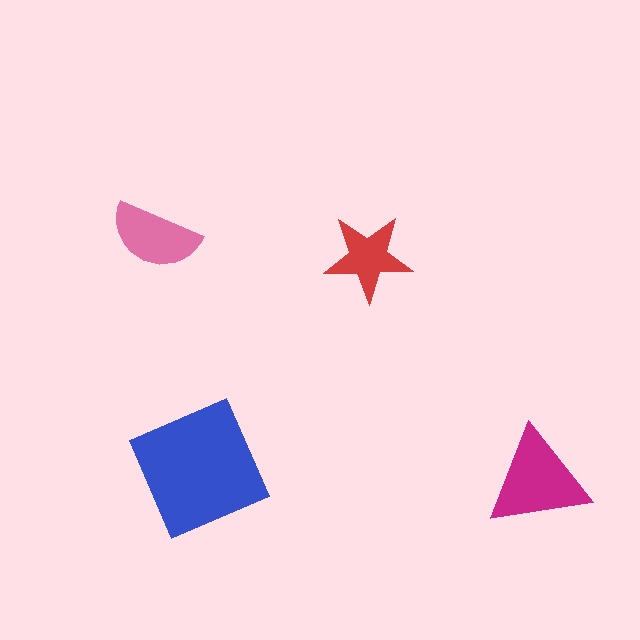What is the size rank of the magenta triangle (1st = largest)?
2nd.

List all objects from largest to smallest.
The blue square, the magenta triangle, the pink semicircle, the red star.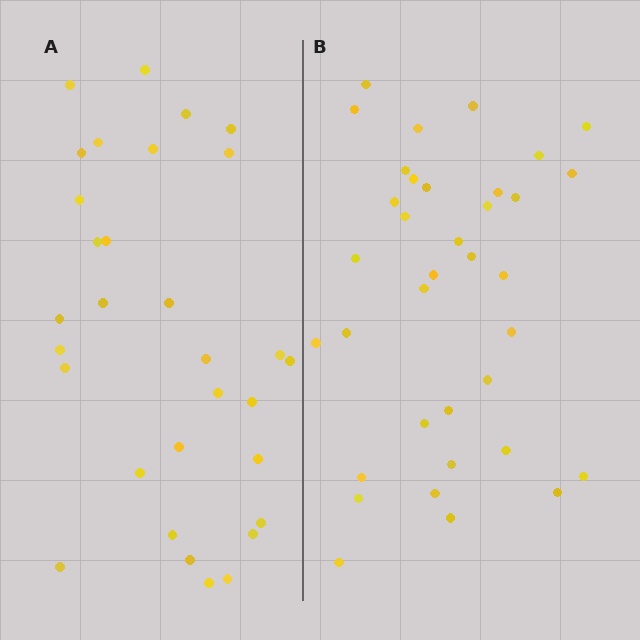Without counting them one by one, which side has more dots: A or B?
Region B (the right region) has more dots.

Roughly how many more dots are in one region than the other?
Region B has about 5 more dots than region A.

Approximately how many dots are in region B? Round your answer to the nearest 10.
About 40 dots. (The exact count is 36, which rounds to 40.)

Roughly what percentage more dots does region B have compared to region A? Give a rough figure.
About 15% more.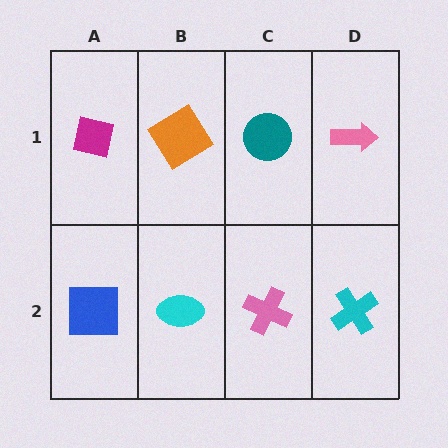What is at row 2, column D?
A cyan cross.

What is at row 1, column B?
An orange diamond.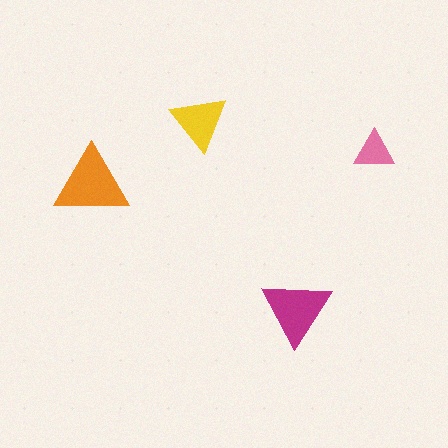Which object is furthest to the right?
The pink triangle is rightmost.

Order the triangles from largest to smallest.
the orange one, the magenta one, the yellow one, the pink one.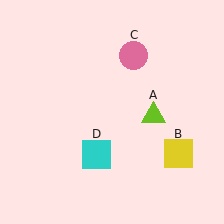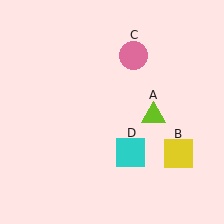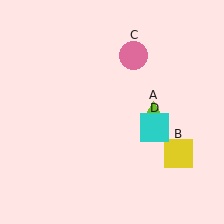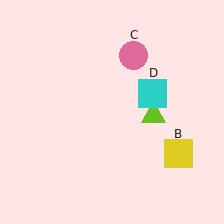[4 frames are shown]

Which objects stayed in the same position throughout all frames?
Lime triangle (object A) and yellow square (object B) and pink circle (object C) remained stationary.